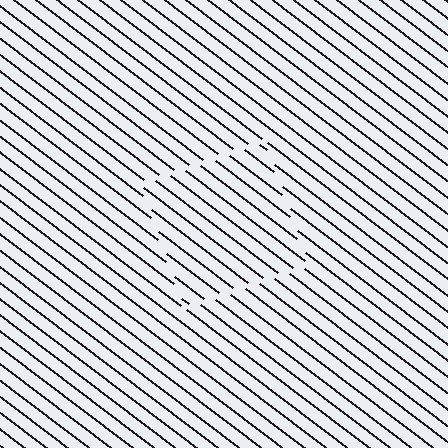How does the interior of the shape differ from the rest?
The interior of the shape contains the same grating, shifted by half a period — the contour is defined by the phase discontinuity where line-ends from the inner and outer gratings abut.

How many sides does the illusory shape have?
4 sides — the line-ends trace a square.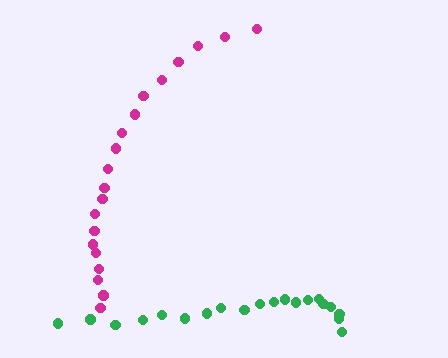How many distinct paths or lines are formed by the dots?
There are 2 distinct paths.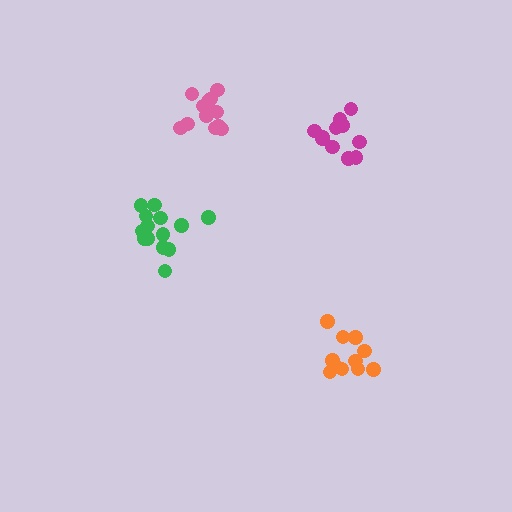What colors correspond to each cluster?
The clusters are colored: magenta, pink, green, orange.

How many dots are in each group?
Group 1: 11 dots, Group 2: 12 dots, Group 3: 14 dots, Group 4: 11 dots (48 total).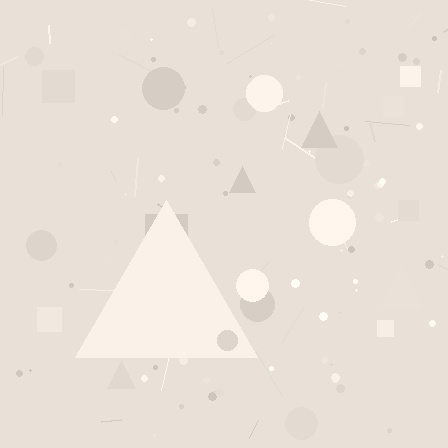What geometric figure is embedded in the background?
A triangle is embedded in the background.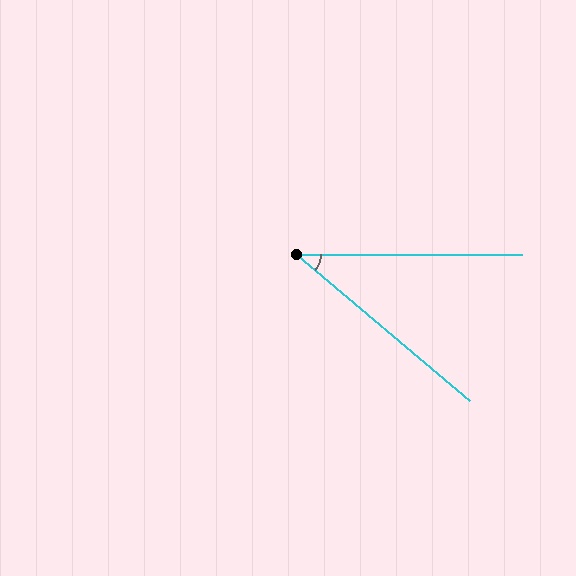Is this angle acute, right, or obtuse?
It is acute.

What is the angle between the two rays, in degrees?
Approximately 40 degrees.